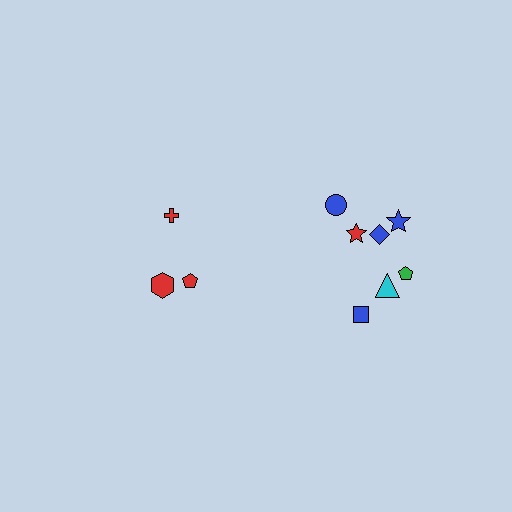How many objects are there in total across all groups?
There are 10 objects.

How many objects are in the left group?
There are 3 objects.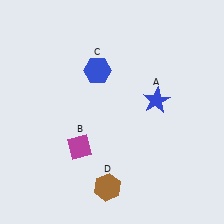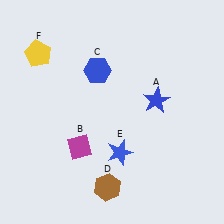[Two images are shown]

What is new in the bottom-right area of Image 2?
A blue star (E) was added in the bottom-right area of Image 2.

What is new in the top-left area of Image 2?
A yellow pentagon (F) was added in the top-left area of Image 2.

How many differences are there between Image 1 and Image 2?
There are 2 differences between the two images.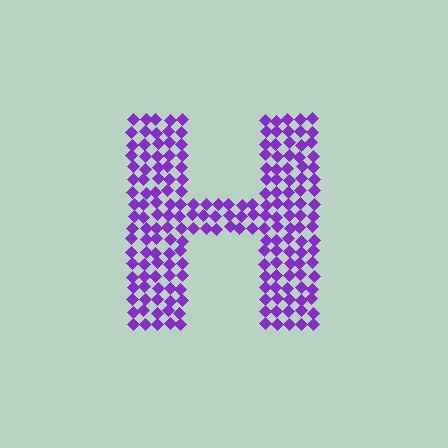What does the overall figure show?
The overall figure shows the letter H.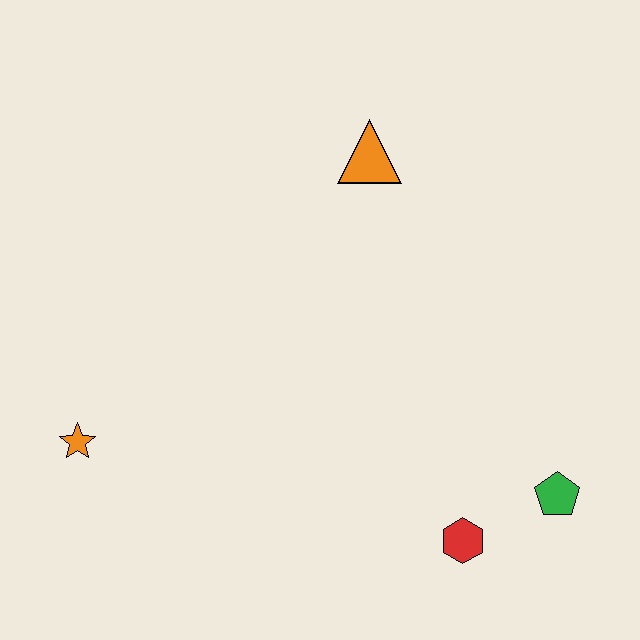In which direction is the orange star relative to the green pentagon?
The orange star is to the left of the green pentagon.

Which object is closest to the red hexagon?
The green pentagon is closest to the red hexagon.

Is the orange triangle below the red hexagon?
No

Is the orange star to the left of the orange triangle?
Yes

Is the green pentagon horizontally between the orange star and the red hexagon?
No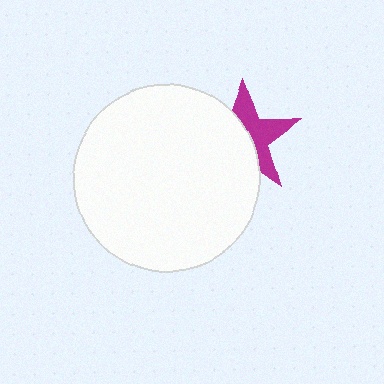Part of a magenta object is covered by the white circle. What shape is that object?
It is a star.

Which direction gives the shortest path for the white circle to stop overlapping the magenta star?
Moving left gives the shortest separation.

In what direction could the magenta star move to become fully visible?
The magenta star could move right. That would shift it out from behind the white circle entirely.